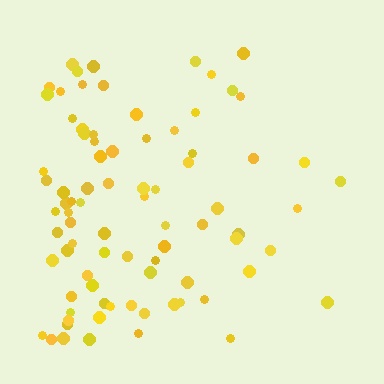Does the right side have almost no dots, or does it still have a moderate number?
Still a moderate number, just noticeably fewer than the left.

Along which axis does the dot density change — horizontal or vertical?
Horizontal.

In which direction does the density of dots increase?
From right to left, with the left side densest.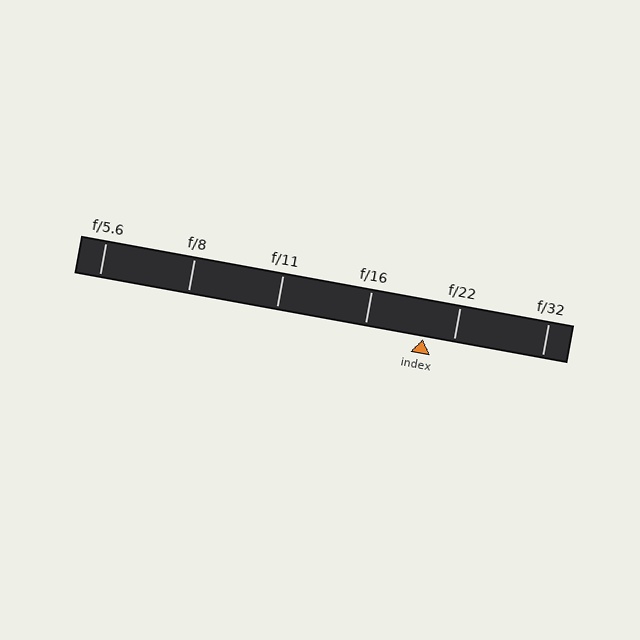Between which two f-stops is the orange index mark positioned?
The index mark is between f/16 and f/22.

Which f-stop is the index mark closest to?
The index mark is closest to f/22.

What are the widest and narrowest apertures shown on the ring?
The widest aperture shown is f/5.6 and the narrowest is f/32.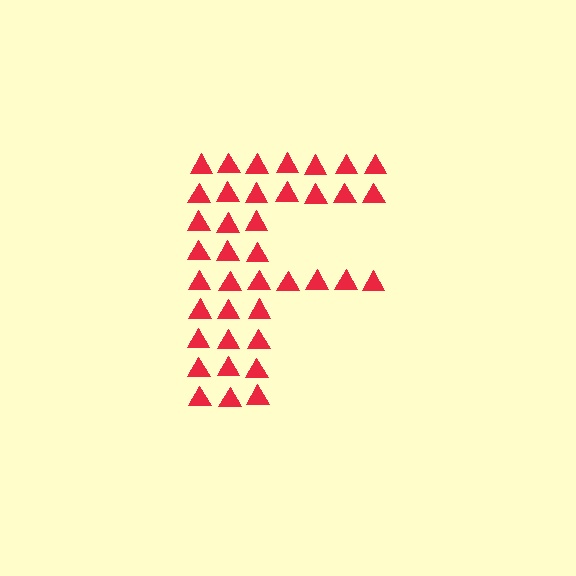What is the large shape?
The large shape is the letter F.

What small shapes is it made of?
It is made of small triangles.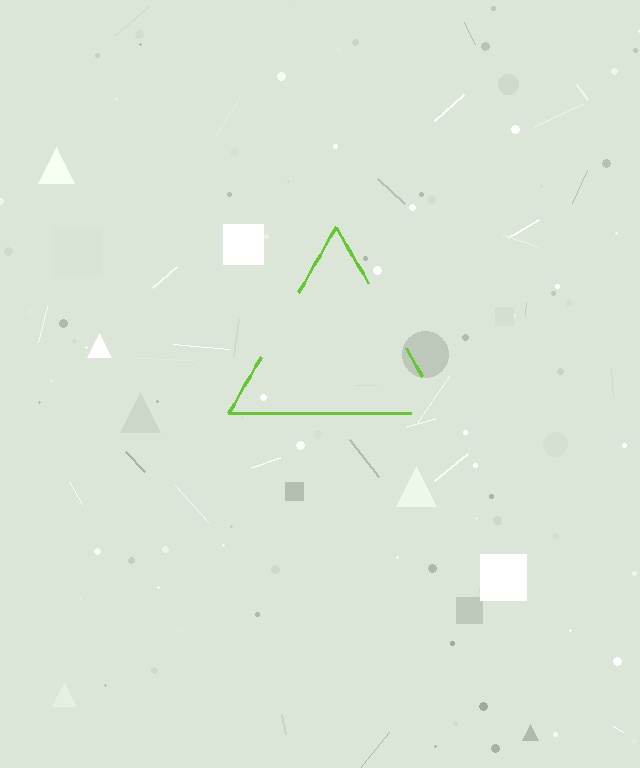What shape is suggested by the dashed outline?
The dashed outline suggests a triangle.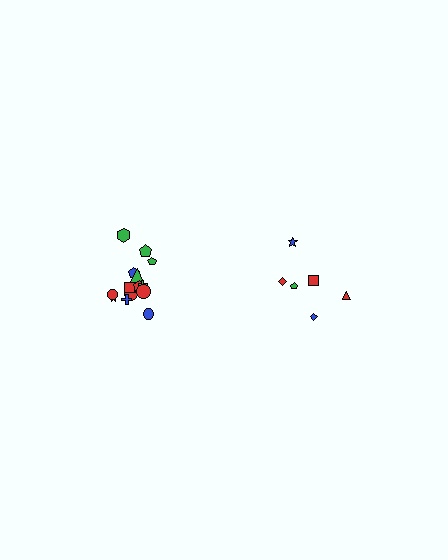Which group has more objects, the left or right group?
The left group.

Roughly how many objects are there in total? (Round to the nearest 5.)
Roughly 20 objects in total.